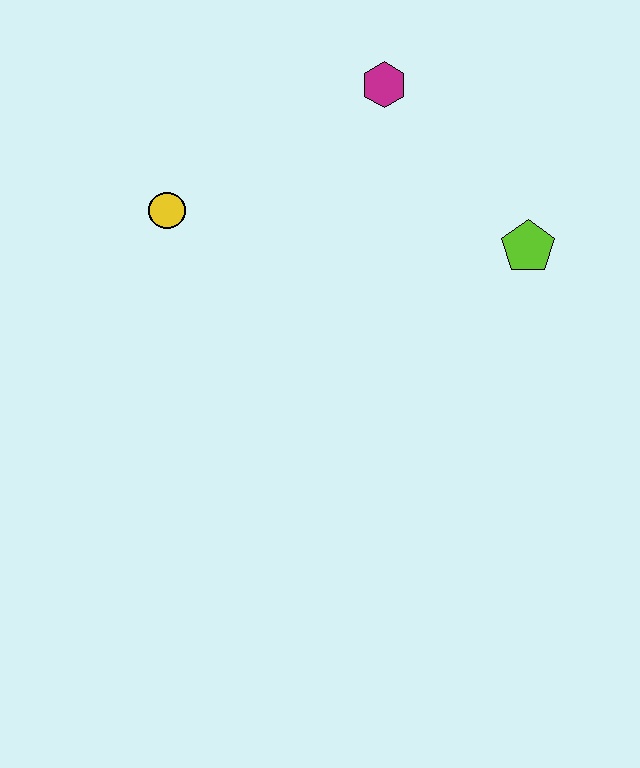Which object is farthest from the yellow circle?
The lime pentagon is farthest from the yellow circle.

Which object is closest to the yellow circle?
The magenta hexagon is closest to the yellow circle.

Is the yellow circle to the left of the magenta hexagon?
Yes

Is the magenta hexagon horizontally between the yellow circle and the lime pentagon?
Yes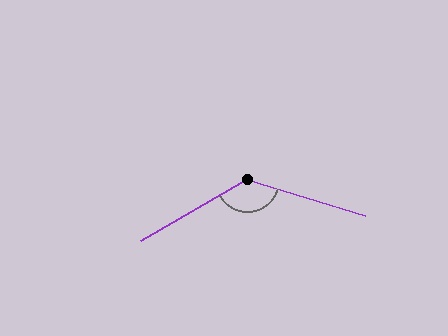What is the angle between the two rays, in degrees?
Approximately 134 degrees.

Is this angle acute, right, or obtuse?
It is obtuse.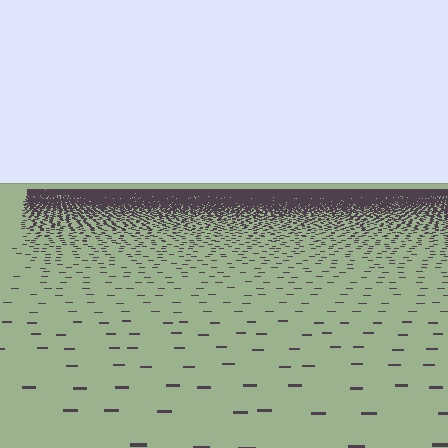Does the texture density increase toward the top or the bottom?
Density increases toward the top.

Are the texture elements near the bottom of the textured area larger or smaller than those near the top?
Larger. Near the bottom, elements are closer to the viewer and appear at a bigger on-screen size.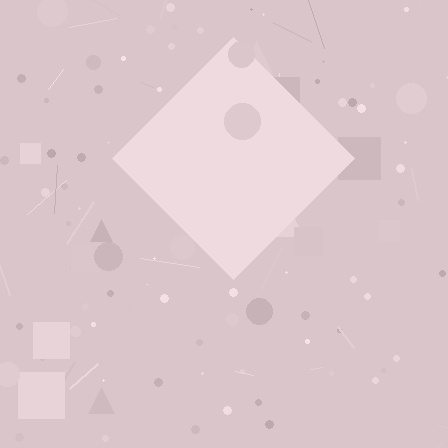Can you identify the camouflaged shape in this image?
The camouflaged shape is a diamond.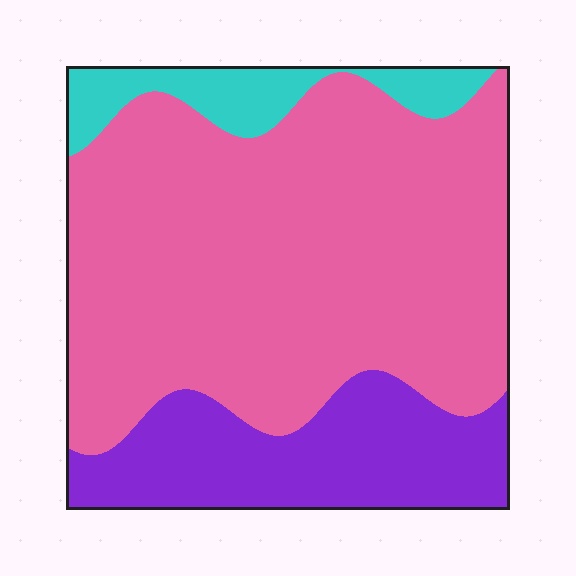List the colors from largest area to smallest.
From largest to smallest: pink, purple, cyan.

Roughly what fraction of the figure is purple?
Purple covers roughly 20% of the figure.